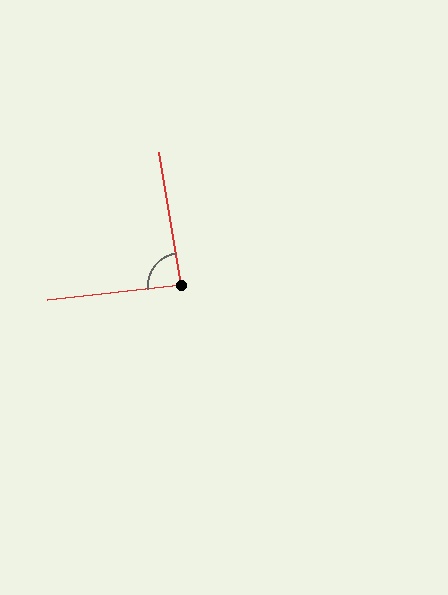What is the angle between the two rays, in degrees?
Approximately 87 degrees.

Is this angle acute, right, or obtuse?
It is approximately a right angle.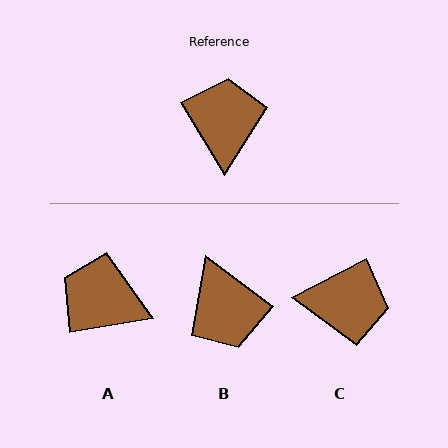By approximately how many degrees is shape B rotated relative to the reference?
Approximately 158 degrees clockwise.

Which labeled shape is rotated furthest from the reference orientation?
B, about 158 degrees away.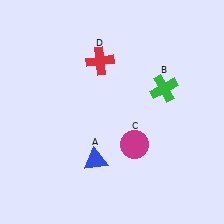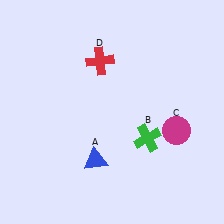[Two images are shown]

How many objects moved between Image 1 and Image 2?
2 objects moved between the two images.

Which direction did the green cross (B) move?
The green cross (B) moved down.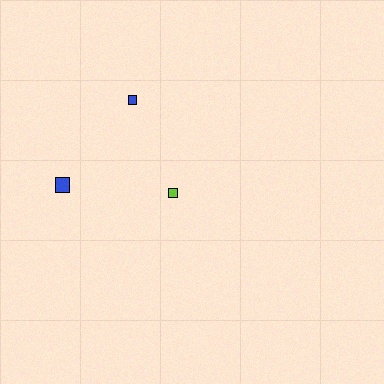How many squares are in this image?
There are 3 squares.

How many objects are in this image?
There are 3 objects.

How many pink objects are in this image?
There are no pink objects.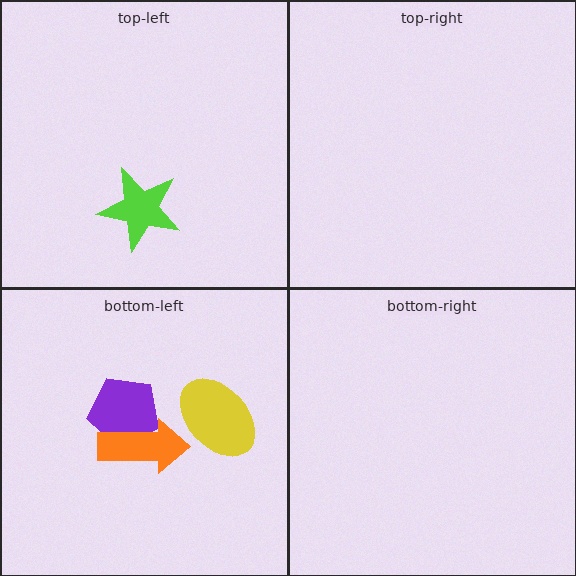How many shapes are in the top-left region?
1.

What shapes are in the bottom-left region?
The purple pentagon, the orange arrow, the yellow ellipse.